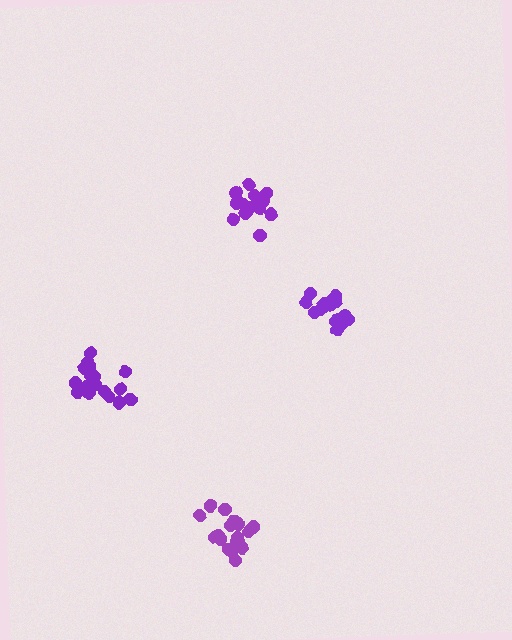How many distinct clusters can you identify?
There are 4 distinct clusters.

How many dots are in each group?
Group 1: 19 dots, Group 2: 17 dots, Group 3: 20 dots, Group 4: 15 dots (71 total).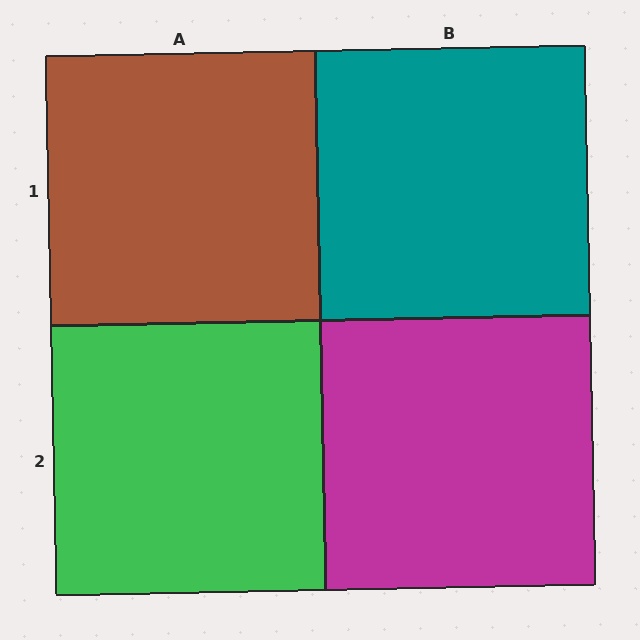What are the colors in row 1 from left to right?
Brown, teal.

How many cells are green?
1 cell is green.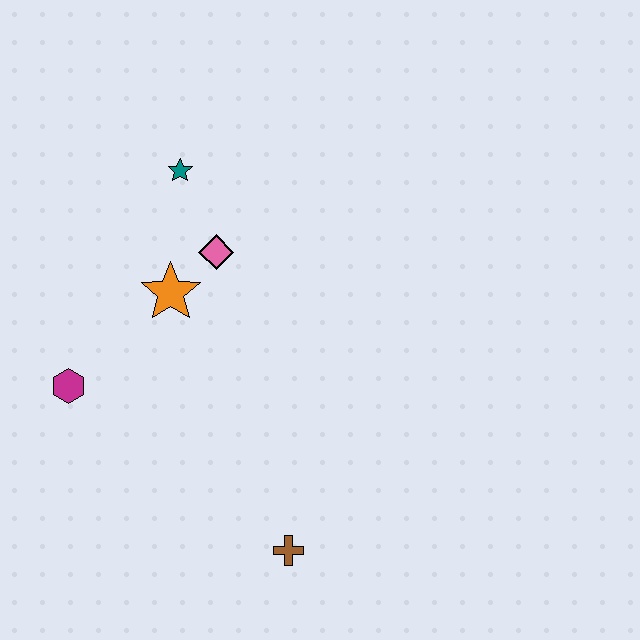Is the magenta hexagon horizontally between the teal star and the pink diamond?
No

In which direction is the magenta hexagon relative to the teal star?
The magenta hexagon is below the teal star.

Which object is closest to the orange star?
The pink diamond is closest to the orange star.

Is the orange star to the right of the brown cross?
No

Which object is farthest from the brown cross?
The teal star is farthest from the brown cross.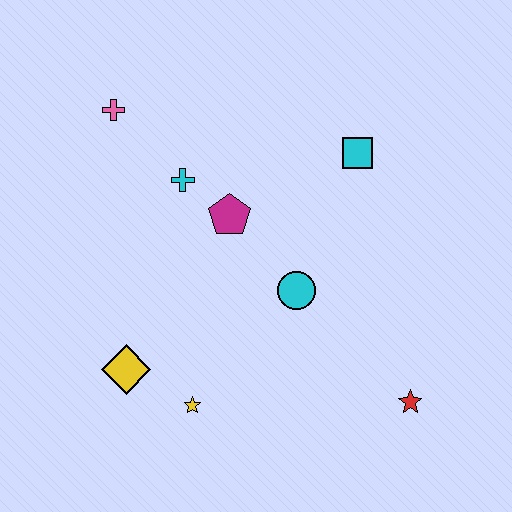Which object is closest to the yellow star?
The yellow diamond is closest to the yellow star.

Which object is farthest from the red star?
The pink cross is farthest from the red star.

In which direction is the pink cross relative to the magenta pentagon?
The pink cross is to the left of the magenta pentagon.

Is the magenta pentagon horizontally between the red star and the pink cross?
Yes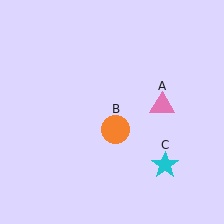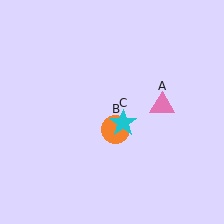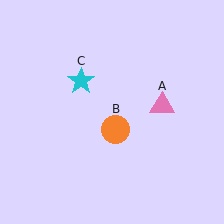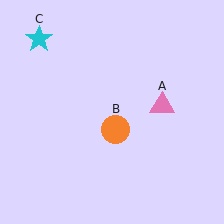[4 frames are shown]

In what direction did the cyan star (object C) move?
The cyan star (object C) moved up and to the left.